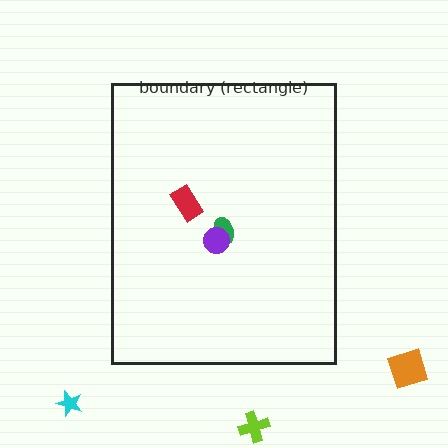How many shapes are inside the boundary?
3 inside, 3 outside.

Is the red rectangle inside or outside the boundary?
Inside.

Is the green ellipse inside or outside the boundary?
Inside.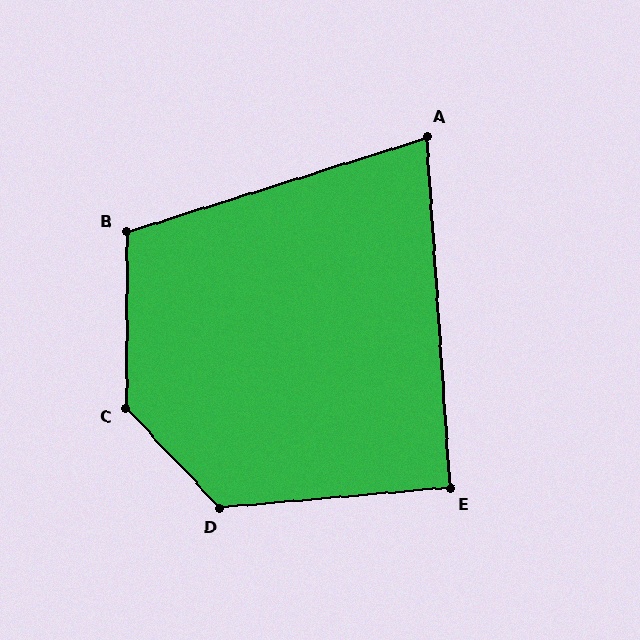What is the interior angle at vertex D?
Approximately 128 degrees (obtuse).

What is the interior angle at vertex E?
Approximately 91 degrees (approximately right).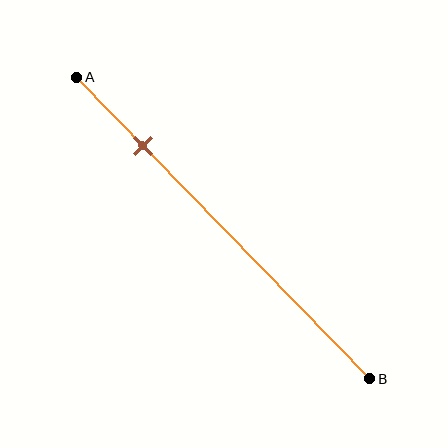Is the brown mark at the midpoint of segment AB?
No, the mark is at about 25% from A, not at the 50% midpoint.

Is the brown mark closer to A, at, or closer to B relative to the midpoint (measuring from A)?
The brown mark is closer to point A than the midpoint of segment AB.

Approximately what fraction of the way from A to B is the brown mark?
The brown mark is approximately 25% of the way from A to B.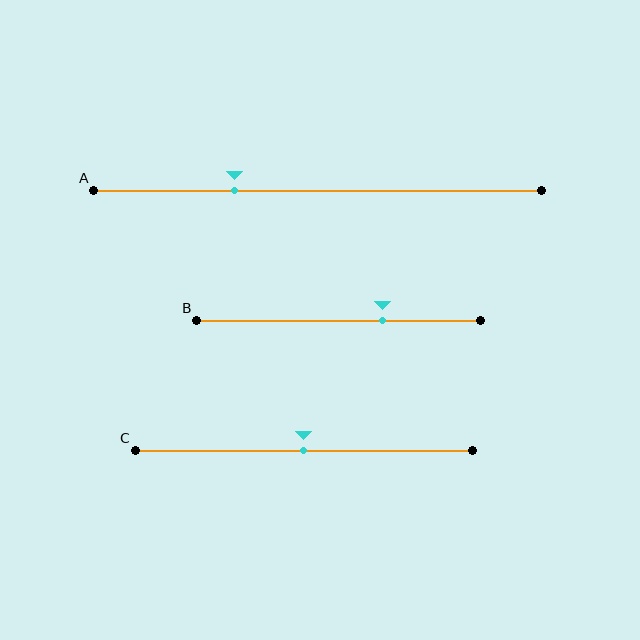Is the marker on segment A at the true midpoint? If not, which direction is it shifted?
No, the marker on segment A is shifted to the left by about 19% of the segment length.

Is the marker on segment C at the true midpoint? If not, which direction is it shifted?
Yes, the marker on segment C is at the true midpoint.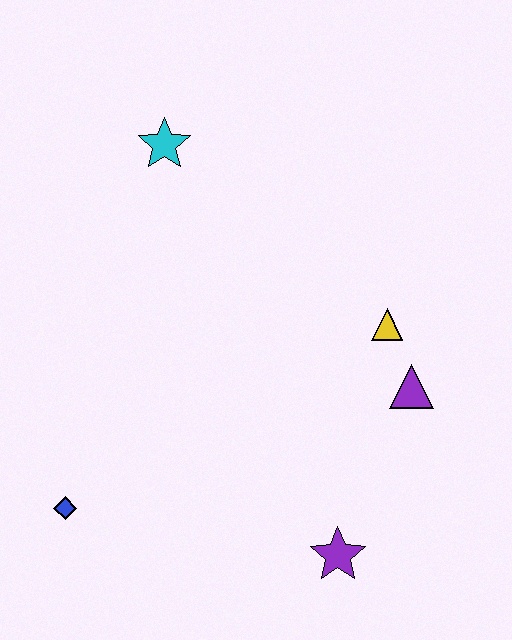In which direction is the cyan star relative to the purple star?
The cyan star is above the purple star.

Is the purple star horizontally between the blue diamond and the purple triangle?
Yes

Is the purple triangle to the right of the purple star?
Yes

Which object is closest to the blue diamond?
The purple star is closest to the blue diamond.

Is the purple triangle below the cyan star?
Yes